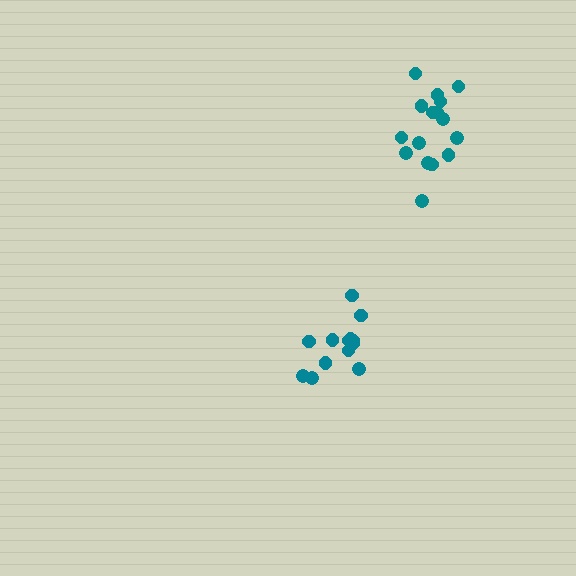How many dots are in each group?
Group 1: 13 dots, Group 2: 16 dots (29 total).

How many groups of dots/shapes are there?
There are 2 groups.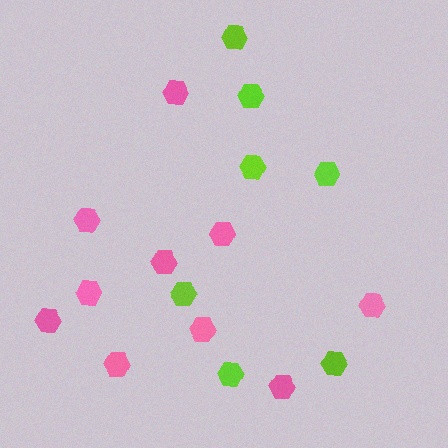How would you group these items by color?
There are 2 groups: one group of pink hexagons (10) and one group of lime hexagons (7).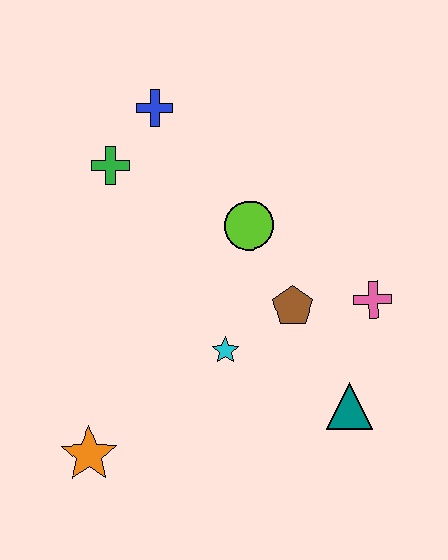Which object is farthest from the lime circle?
The orange star is farthest from the lime circle.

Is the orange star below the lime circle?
Yes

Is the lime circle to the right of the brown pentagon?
No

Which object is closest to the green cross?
The blue cross is closest to the green cross.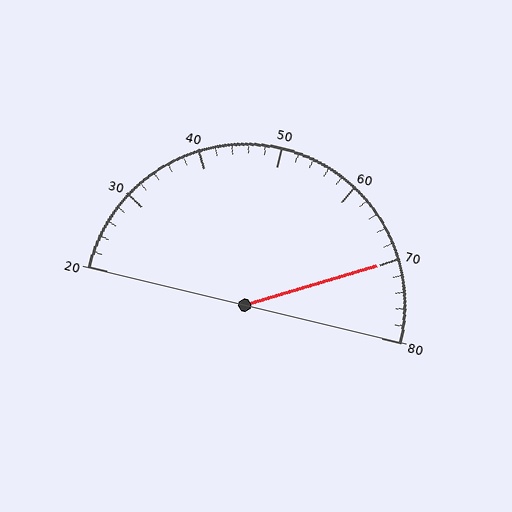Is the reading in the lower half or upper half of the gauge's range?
The reading is in the upper half of the range (20 to 80).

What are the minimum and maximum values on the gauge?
The gauge ranges from 20 to 80.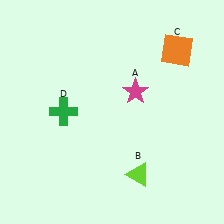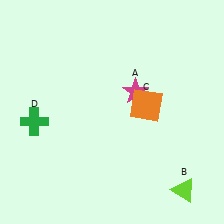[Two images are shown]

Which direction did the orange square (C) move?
The orange square (C) moved down.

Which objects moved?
The objects that moved are: the lime triangle (B), the orange square (C), the green cross (D).